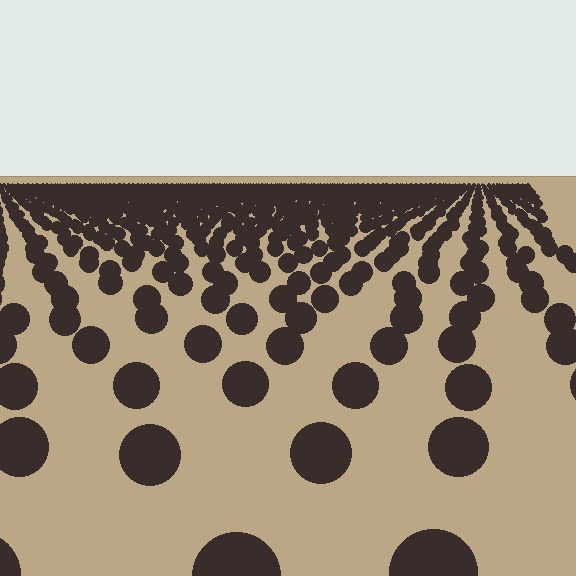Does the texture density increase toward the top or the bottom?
Density increases toward the top.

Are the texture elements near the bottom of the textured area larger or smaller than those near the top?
Larger. Near the bottom, elements are closer to the viewer and appear at a bigger on-screen size.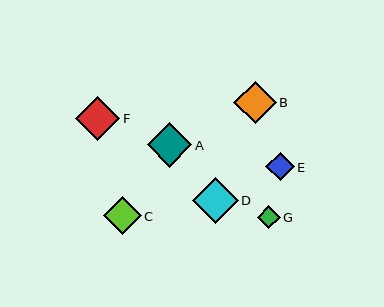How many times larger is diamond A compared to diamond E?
Diamond A is approximately 1.6 times the size of diamond E.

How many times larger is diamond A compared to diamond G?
Diamond A is approximately 1.9 times the size of diamond G.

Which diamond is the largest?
Diamond D is the largest with a size of approximately 46 pixels.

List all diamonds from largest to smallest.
From largest to smallest: D, A, F, B, C, E, G.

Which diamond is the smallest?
Diamond G is the smallest with a size of approximately 23 pixels.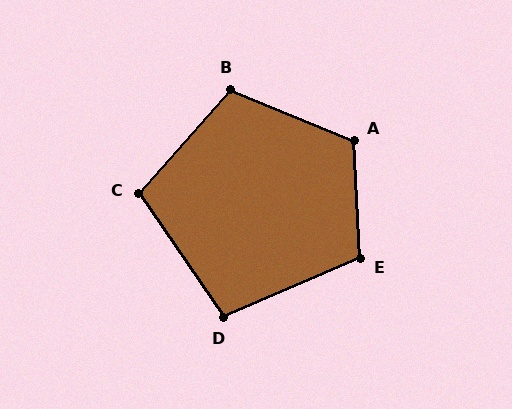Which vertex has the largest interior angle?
A, at approximately 115 degrees.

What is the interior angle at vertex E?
Approximately 111 degrees (obtuse).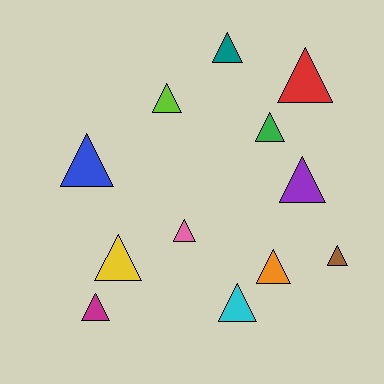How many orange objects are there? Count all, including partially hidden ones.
There is 1 orange object.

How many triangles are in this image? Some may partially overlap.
There are 12 triangles.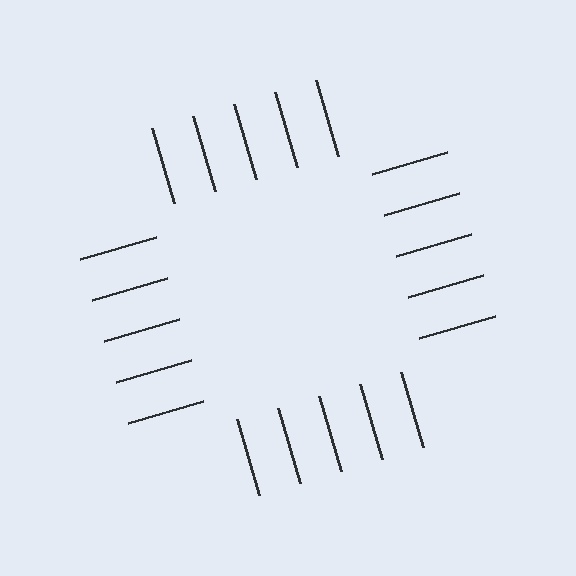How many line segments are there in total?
20 — 5 along each of the 4 edges.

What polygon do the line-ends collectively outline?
An illusory square — the line segments terminate on its edges but no continuous stroke is drawn.